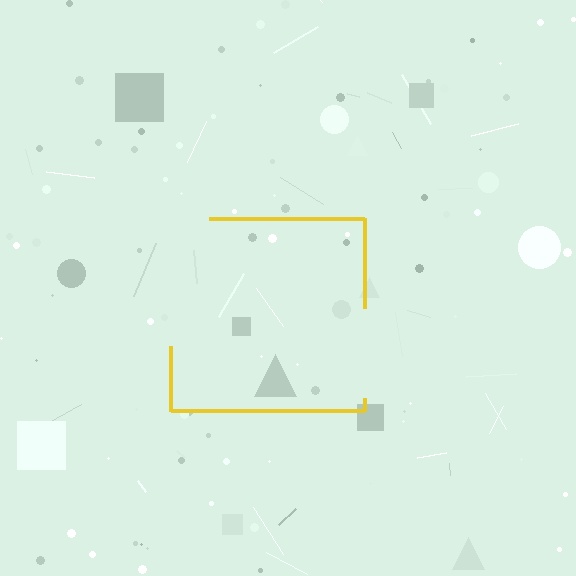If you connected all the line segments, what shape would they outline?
They would outline a square.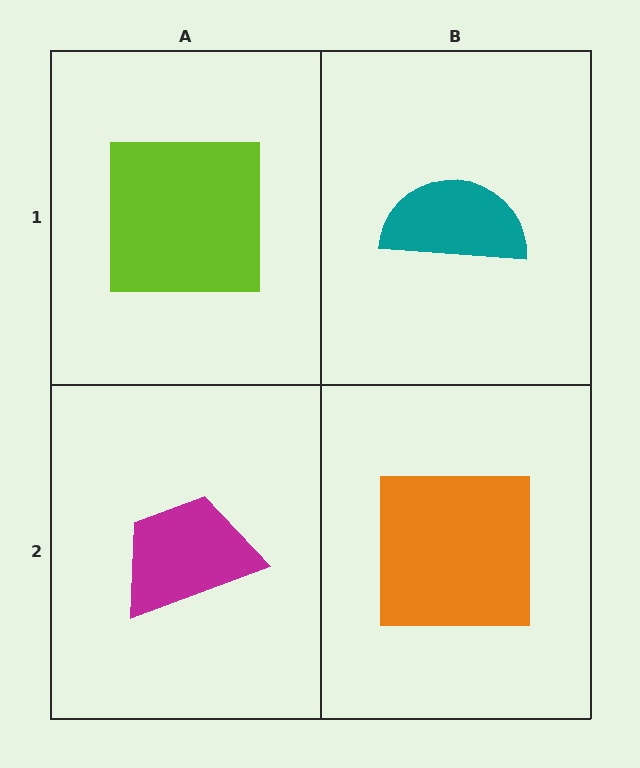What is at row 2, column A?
A magenta trapezoid.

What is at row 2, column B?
An orange square.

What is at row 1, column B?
A teal semicircle.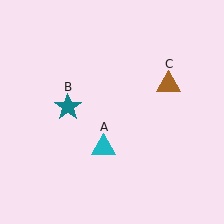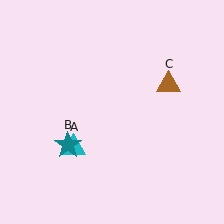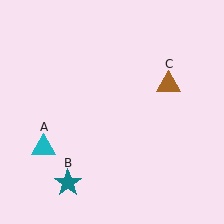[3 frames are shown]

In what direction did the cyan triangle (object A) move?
The cyan triangle (object A) moved left.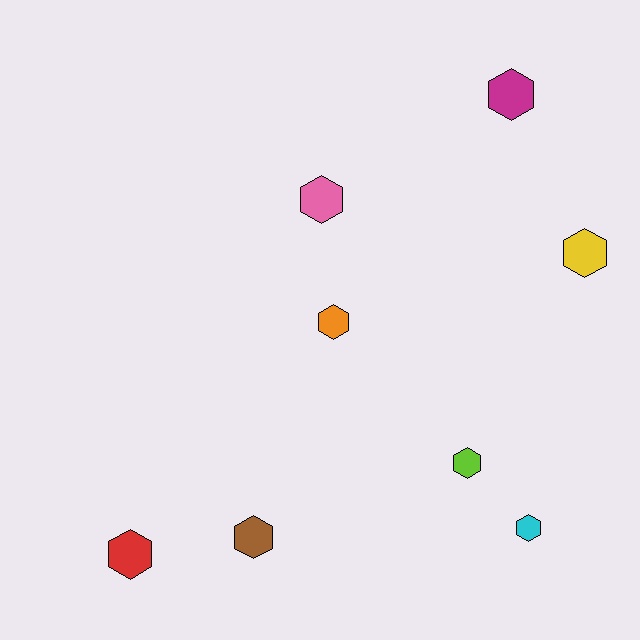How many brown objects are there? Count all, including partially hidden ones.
There is 1 brown object.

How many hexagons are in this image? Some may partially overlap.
There are 8 hexagons.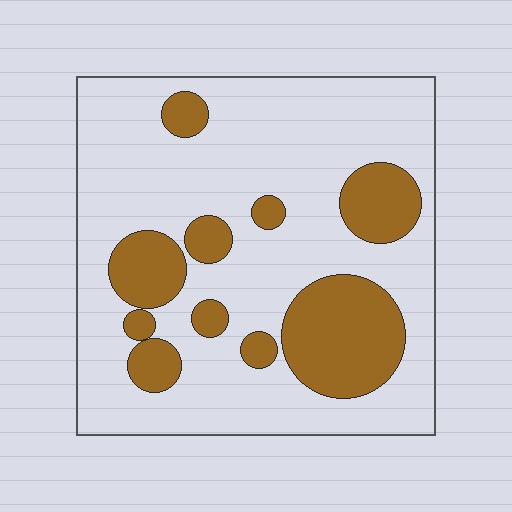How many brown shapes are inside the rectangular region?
10.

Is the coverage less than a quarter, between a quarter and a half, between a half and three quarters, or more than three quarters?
Between a quarter and a half.